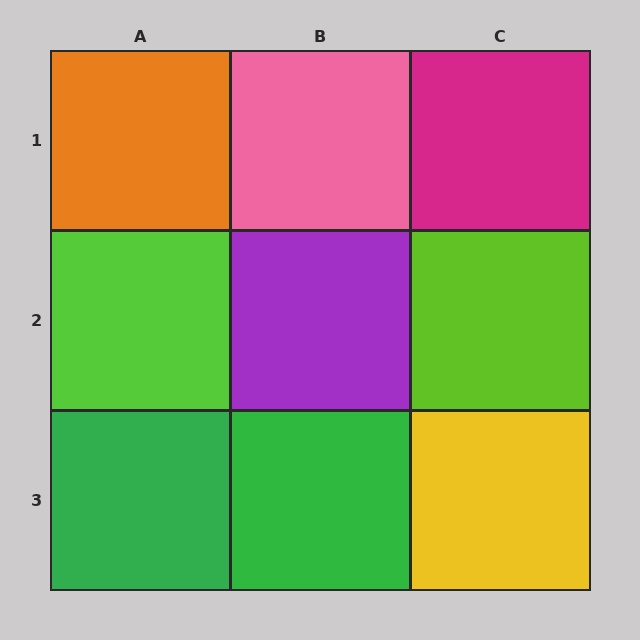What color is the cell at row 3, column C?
Yellow.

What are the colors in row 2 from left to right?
Lime, purple, lime.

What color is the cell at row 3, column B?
Green.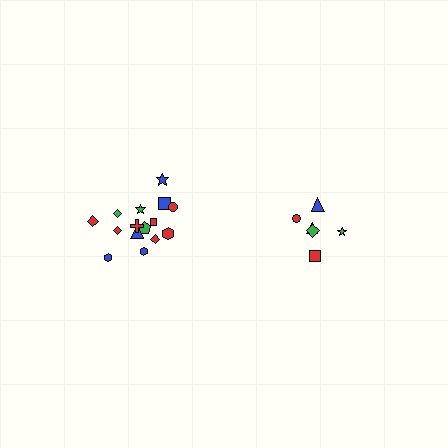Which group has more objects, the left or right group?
The left group.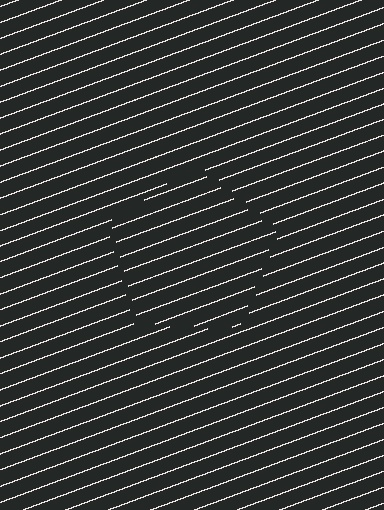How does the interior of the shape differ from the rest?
The interior of the shape contains the same grating, shifted by half a period — the contour is defined by the phase discontinuity where line-ends from the inner and outer gratings abut.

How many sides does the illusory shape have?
5 sides — the line-ends trace a pentagon.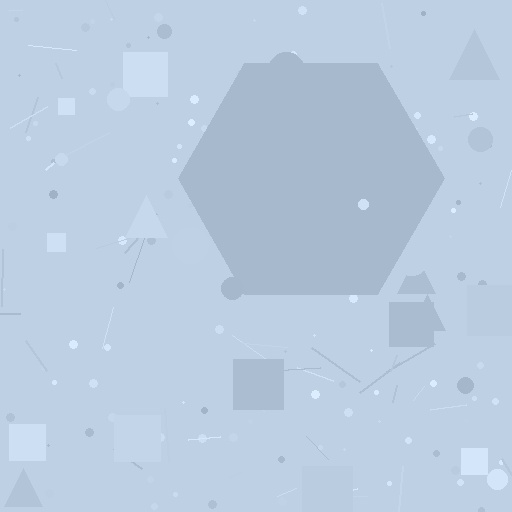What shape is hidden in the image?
A hexagon is hidden in the image.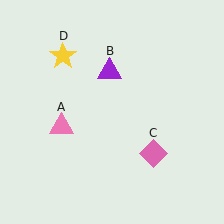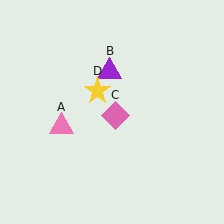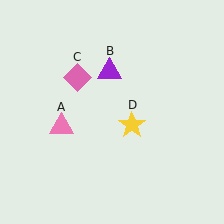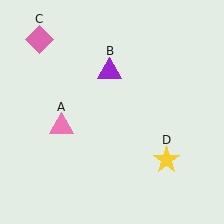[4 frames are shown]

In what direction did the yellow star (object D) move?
The yellow star (object D) moved down and to the right.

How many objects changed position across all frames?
2 objects changed position: pink diamond (object C), yellow star (object D).